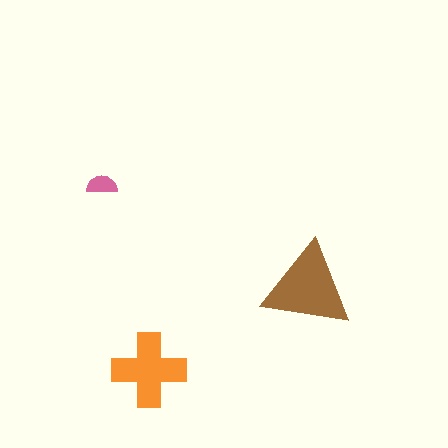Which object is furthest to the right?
The brown triangle is rightmost.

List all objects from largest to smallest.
The brown triangle, the orange cross, the pink semicircle.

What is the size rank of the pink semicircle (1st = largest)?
3rd.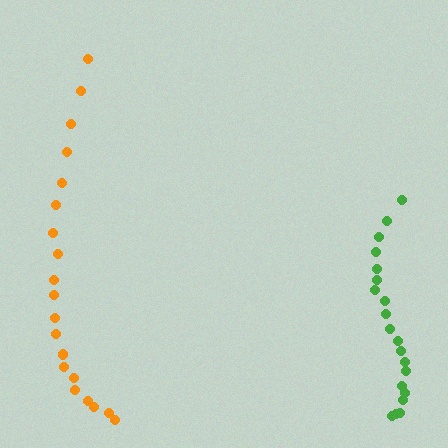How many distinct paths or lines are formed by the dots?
There are 2 distinct paths.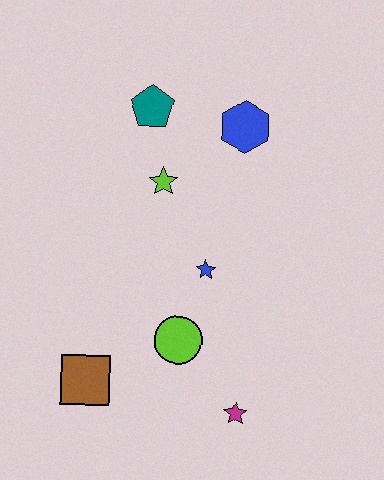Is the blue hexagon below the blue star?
No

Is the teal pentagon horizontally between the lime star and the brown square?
Yes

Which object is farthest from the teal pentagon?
The magenta star is farthest from the teal pentagon.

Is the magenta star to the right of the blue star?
Yes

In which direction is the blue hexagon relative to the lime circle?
The blue hexagon is above the lime circle.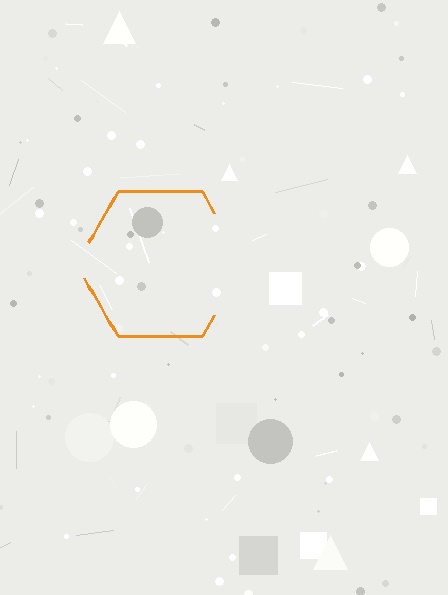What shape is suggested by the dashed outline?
The dashed outline suggests a hexagon.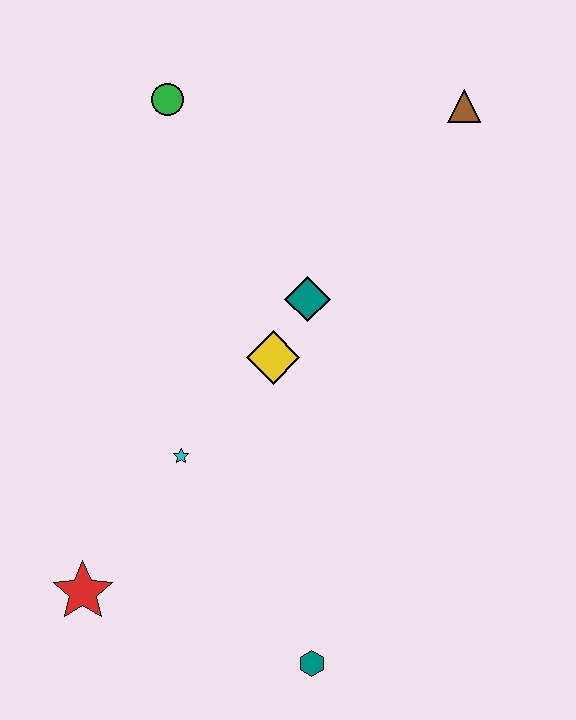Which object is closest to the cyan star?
The yellow diamond is closest to the cyan star.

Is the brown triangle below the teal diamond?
No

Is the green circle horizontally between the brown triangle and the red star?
Yes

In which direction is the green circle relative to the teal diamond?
The green circle is above the teal diamond.